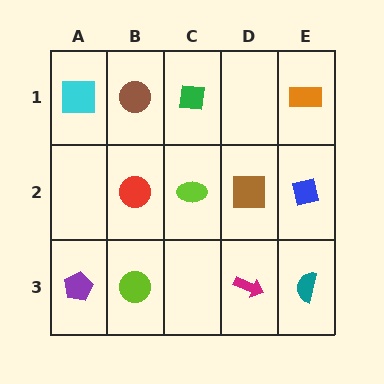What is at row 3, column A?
A purple pentagon.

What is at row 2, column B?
A red circle.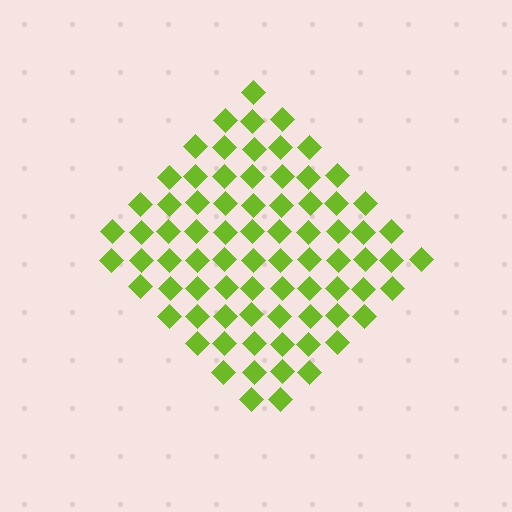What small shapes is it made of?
It is made of small diamonds.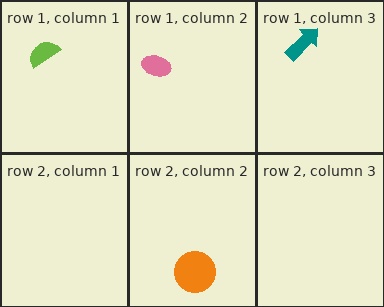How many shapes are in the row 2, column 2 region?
1.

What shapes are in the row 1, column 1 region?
The lime semicircle.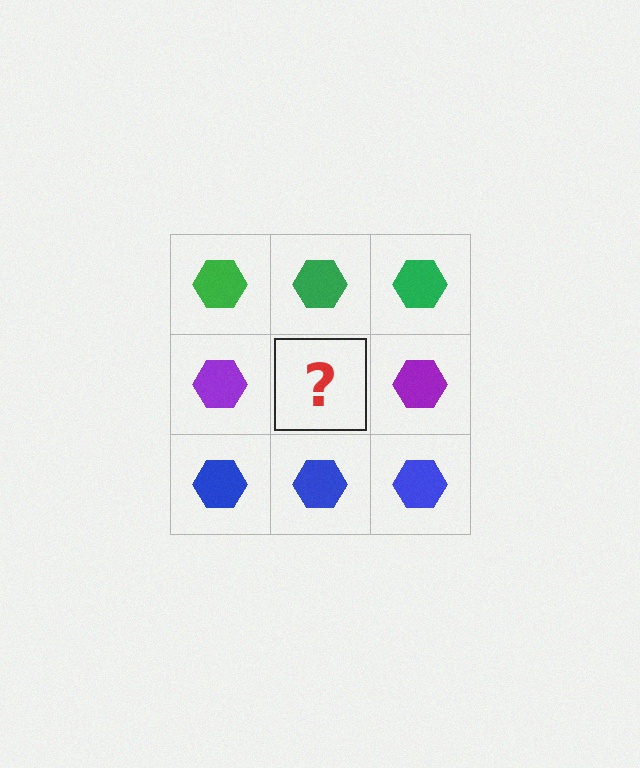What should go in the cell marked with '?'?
The missing cell should contain a purple hexagon.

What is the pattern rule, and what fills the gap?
The rule is that each row has a consistent color. The gap should be filled with a purple hexagon.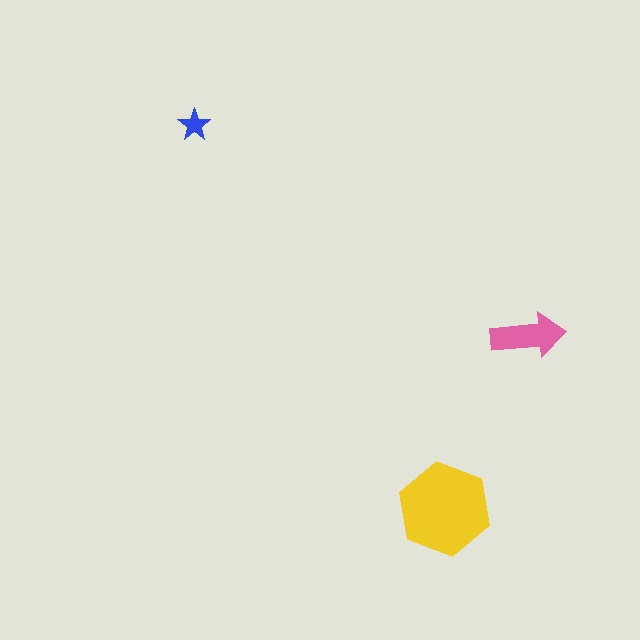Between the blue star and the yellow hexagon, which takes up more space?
The yellow hexagon.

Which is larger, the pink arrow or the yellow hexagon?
The yellow hexagon.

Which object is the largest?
The yellow hexagon.